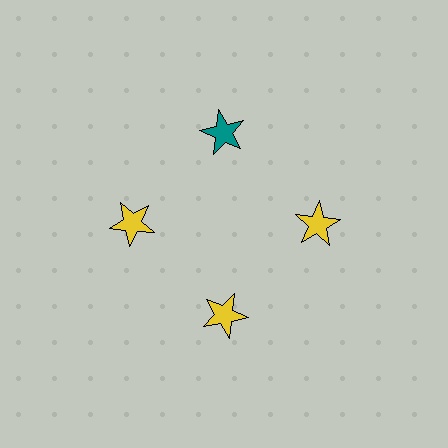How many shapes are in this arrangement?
There are 4 shapes arranged in a ring pattern.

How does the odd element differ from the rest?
It has a different color: teal instead of yellow.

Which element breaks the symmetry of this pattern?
The teal star at roughly the 12 o'clock position breaks the symmetry. All other shapes are yellow stars.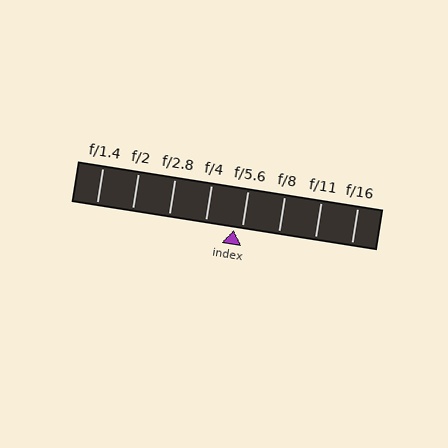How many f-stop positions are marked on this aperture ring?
There are 8 f-stop positions marked.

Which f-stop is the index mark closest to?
The index mark is closest to f/5.6.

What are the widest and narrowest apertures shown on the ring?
The widest aperture shown is f/1.4 and the narrowest is f/16.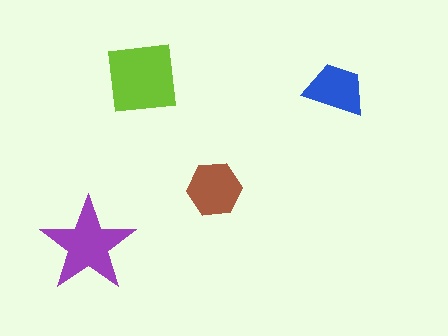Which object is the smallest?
The blue trapezoid.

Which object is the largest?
The lime square.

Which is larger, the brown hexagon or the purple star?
The purple star.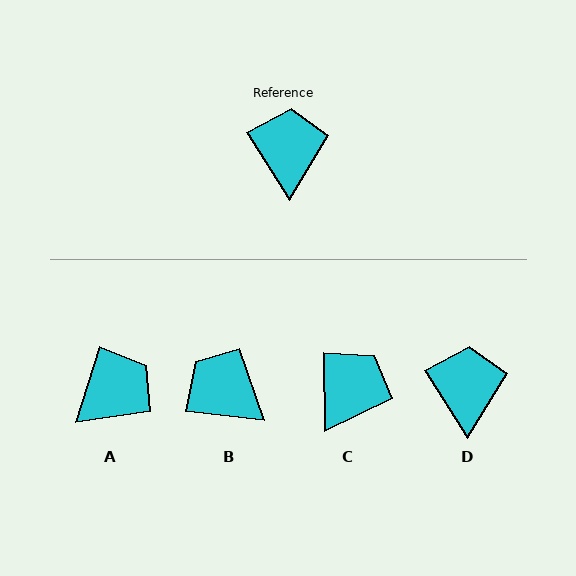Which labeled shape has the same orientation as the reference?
D.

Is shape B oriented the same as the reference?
No, it is off by about 51 degrees.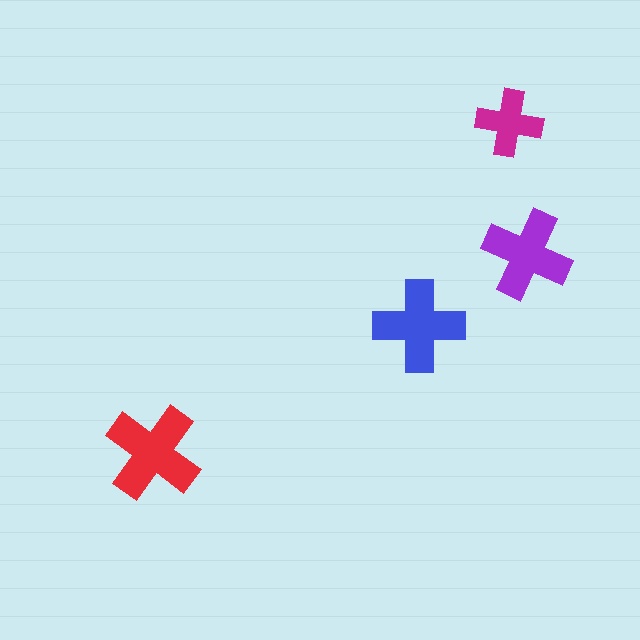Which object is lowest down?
The red cross is bottommost.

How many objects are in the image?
There are 4 objects in the image.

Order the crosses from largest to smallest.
the red one, the blue one, the purple one, the magenta one.